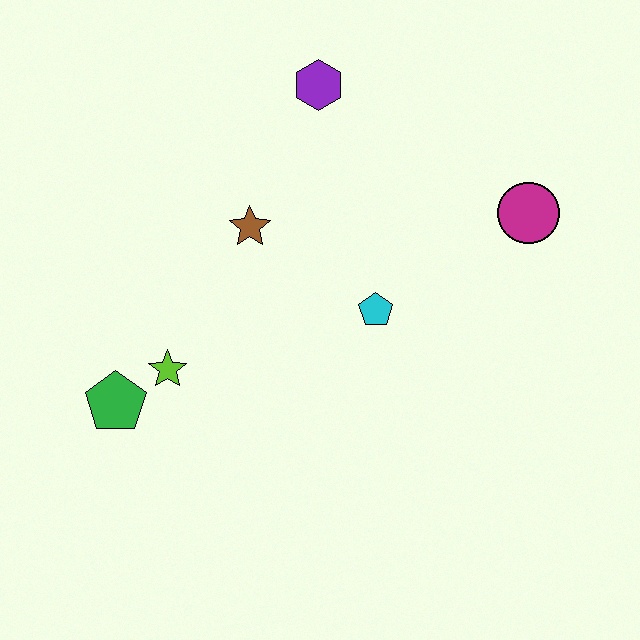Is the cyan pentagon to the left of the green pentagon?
No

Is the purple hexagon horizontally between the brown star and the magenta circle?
Yes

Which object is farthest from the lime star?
The magenta circle is farthest from the lime star.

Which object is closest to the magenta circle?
The cyan pentagon is closest to the magenta circle.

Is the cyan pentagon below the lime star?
No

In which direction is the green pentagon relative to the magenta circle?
The green pentagon is to the left of the magenta circle.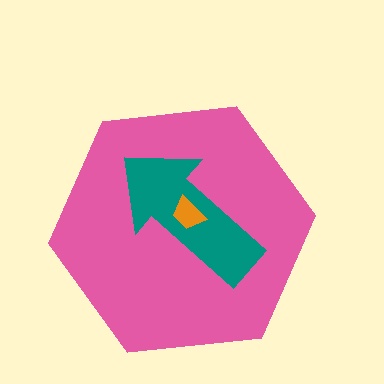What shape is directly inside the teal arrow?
The orange trapezoid.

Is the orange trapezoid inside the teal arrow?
Yes.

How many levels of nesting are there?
3.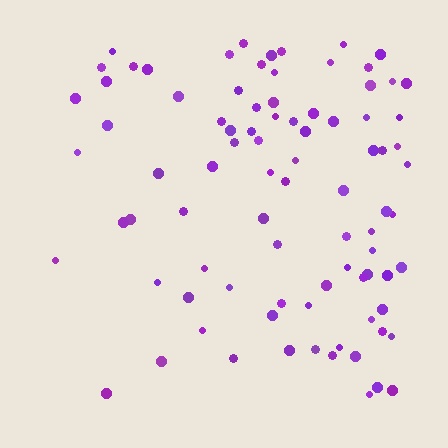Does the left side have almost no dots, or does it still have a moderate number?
Still a moderate number, just noticeably fewer than the right.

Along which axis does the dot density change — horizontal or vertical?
Horizontal.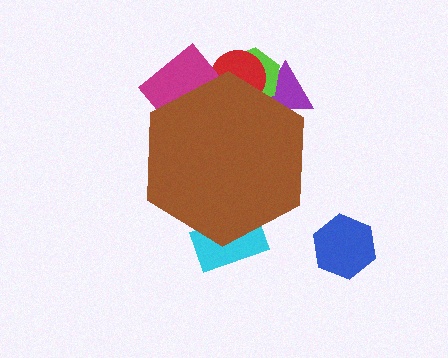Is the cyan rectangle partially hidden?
Yes, the cyan rectangle is partially hidden behind the brown hexagon.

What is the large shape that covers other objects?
A brown hexagon.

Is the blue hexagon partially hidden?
No, the blue hexagon is fully visible.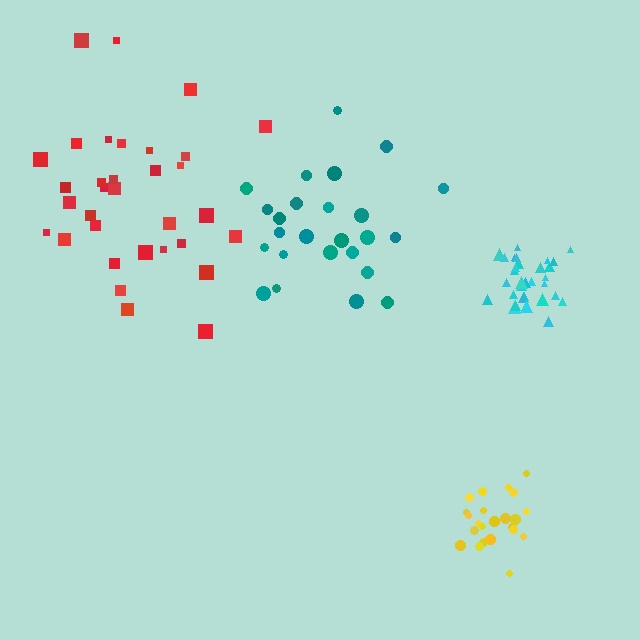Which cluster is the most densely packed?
Cyan.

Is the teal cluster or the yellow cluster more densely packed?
Yellow.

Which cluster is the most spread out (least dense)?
Red.